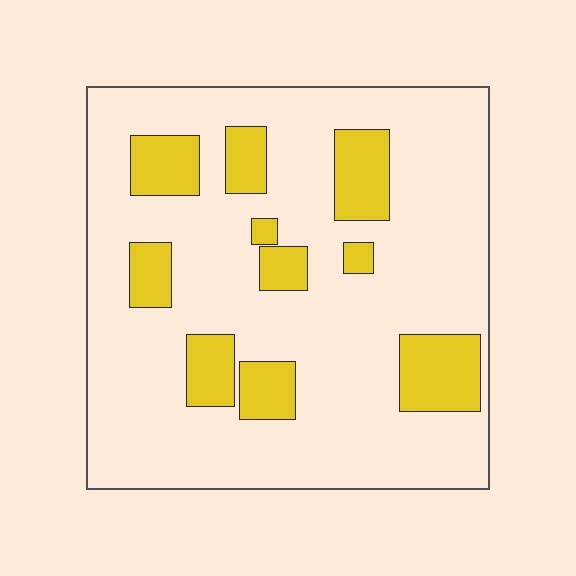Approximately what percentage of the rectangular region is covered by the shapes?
Approximately 20%.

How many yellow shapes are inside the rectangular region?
10.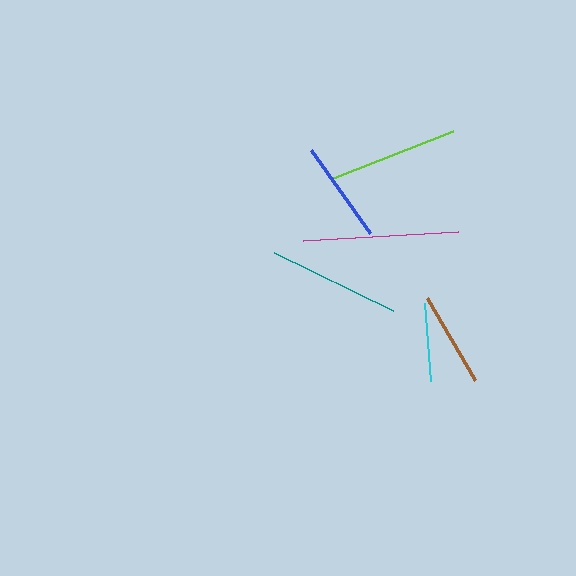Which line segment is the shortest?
The cyan line is the shortest at approximately 78 pixels.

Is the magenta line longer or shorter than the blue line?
The magenta line is longer than the blue line.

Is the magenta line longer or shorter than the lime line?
The magenta line is longer than the lime line.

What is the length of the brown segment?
The brown segment is approximately 95 pixels long.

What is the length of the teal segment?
The teal segment is approximately 133 pixels long.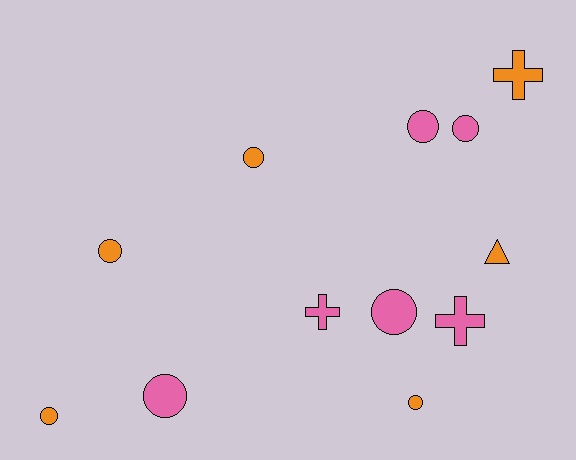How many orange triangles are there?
There is 1 orange triangle.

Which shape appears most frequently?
Circle, with 8 objects.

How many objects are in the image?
There are 12 objects.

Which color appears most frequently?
Pink, with 6 objects.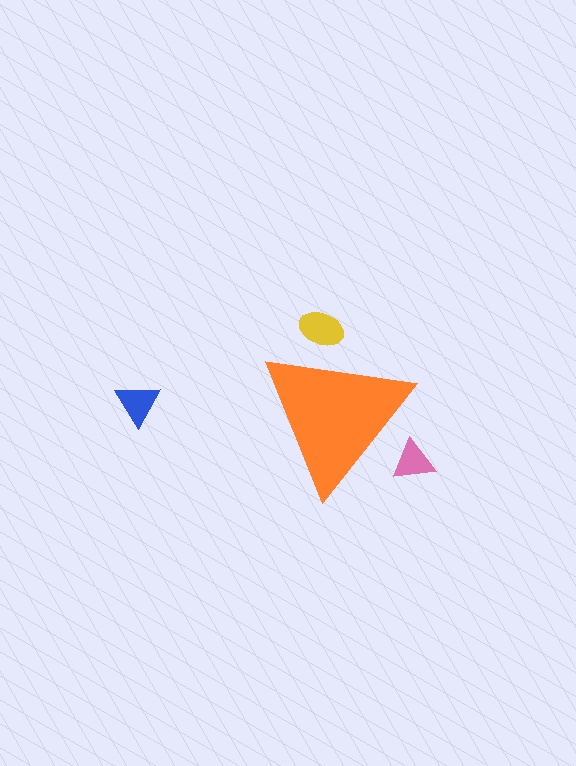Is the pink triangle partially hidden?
Yes, the pink triangle is partially hidden behind the orange triangle.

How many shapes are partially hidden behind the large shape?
2 shapes are partially hidden.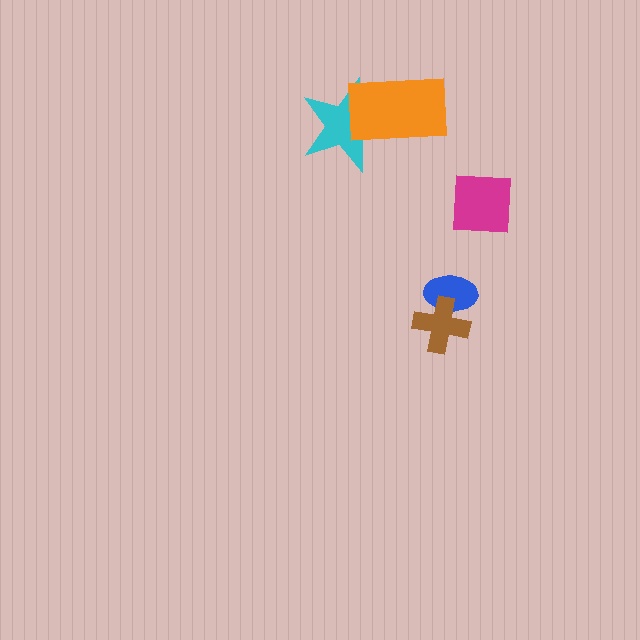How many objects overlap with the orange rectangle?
1 object overlaps with the orange rectangle.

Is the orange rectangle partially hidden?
No, no other shape covers it.